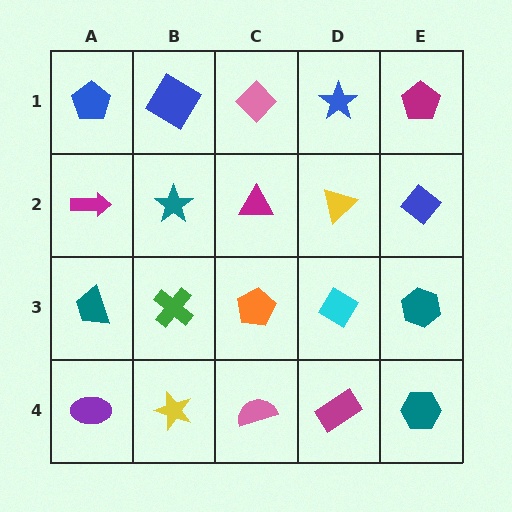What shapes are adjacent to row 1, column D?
A yellow triangle (row 2, column D), a pink diamond (row 1, column C), a magenta pentagon (row 1, column E).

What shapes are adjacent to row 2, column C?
A pink diamond (row 1, column C), an orange pentagon (row 3, column C), a teal star (row 2, column B), a yellow triangle (row 2, column D).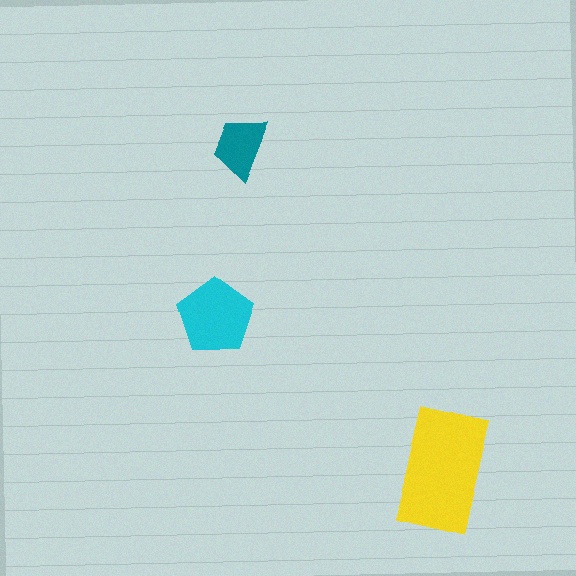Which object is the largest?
The yellow rectangle.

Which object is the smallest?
The teal trapezoid.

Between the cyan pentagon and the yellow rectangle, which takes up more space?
The yellow rectangle.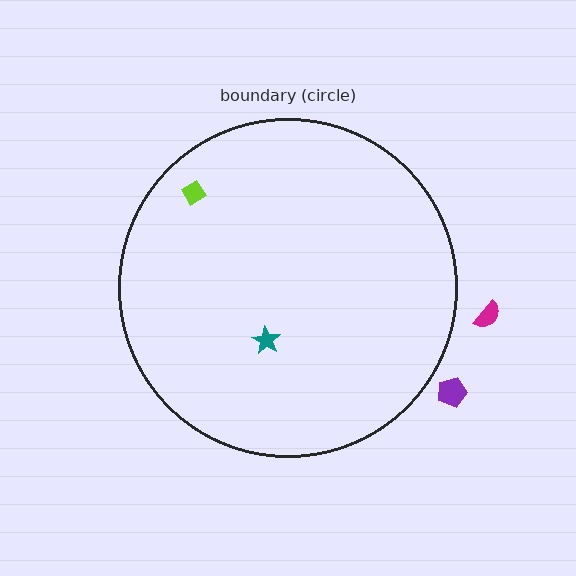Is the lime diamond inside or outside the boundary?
Inside.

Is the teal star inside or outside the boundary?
Inside.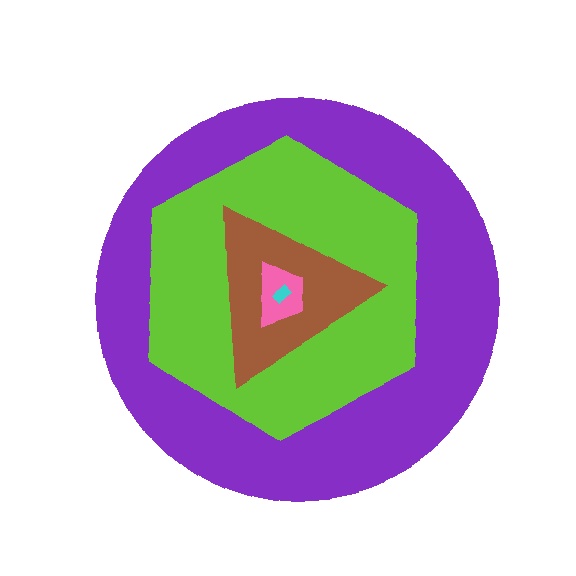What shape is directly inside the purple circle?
The lime hexagon.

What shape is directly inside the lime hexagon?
The brown triangle.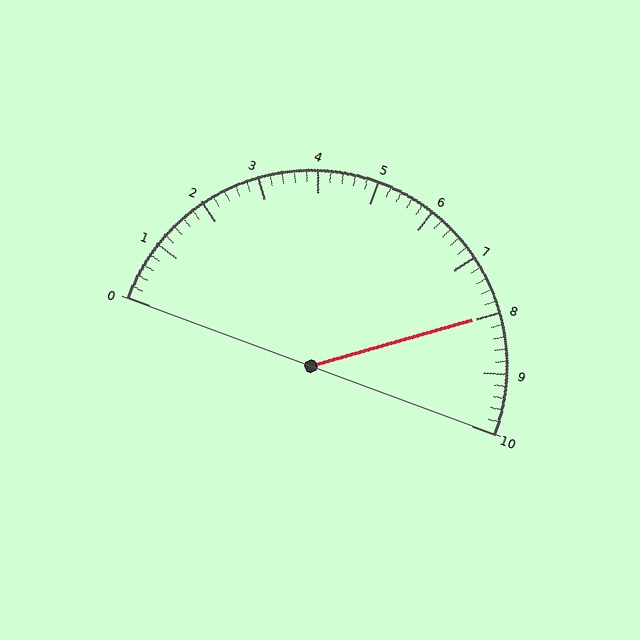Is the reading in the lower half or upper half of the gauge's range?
The reading is in the upper half of the range (0 to 10).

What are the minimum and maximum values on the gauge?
The gauge ranges from 0 to 10.